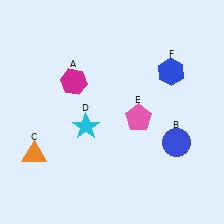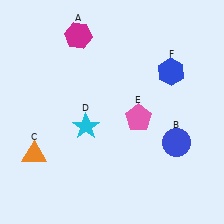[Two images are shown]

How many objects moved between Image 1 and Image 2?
1 object moved between the two images.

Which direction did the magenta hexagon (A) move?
The magenta hexagon (A) moved up.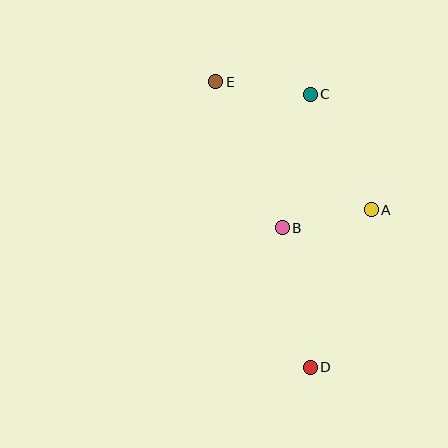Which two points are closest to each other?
Points A and B are closest to each other.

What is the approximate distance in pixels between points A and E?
The distance between A and E is approximately 202 pixels.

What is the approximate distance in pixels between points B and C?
The distance between B and C is approximately 136 pixels.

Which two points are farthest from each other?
Points D and E are farthest from each other.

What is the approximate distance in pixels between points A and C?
The distance between A and C is approximately 131 pixels.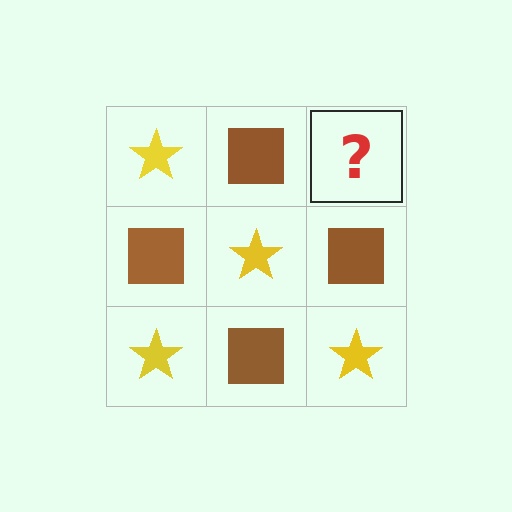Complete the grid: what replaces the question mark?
The question mark should be replaced with a yellow star.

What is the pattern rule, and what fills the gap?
The rule is that it alternates yellow star and brown square in a checkerboard pattern. The gap should be filled with a yellow star.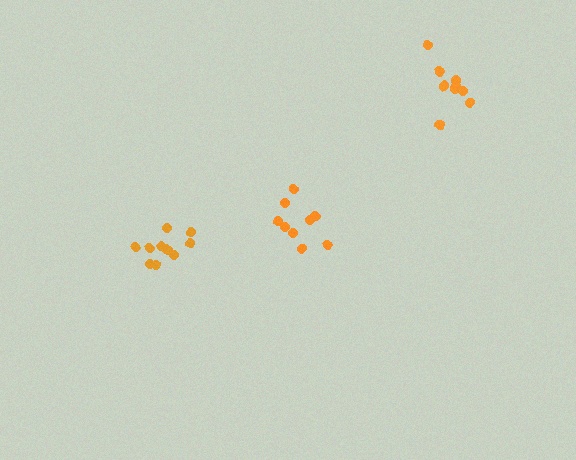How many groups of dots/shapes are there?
There are 3 groups.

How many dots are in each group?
Group 1: 9 dots, Group 2: 11 dots, Group 3: 9 dots (29 total).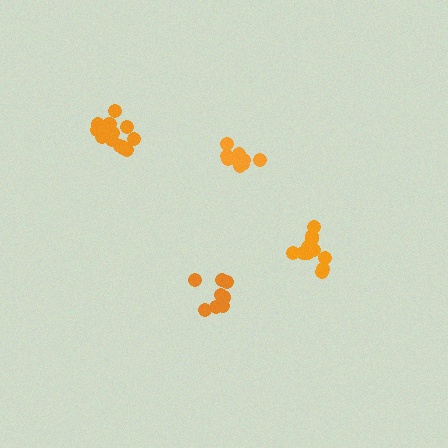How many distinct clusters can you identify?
There are 4 distinct clusters.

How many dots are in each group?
Group 1: 10 dots, Group 2: 14 dots, Group 3: 10 dots, Group 4: 12 dots (46 total).